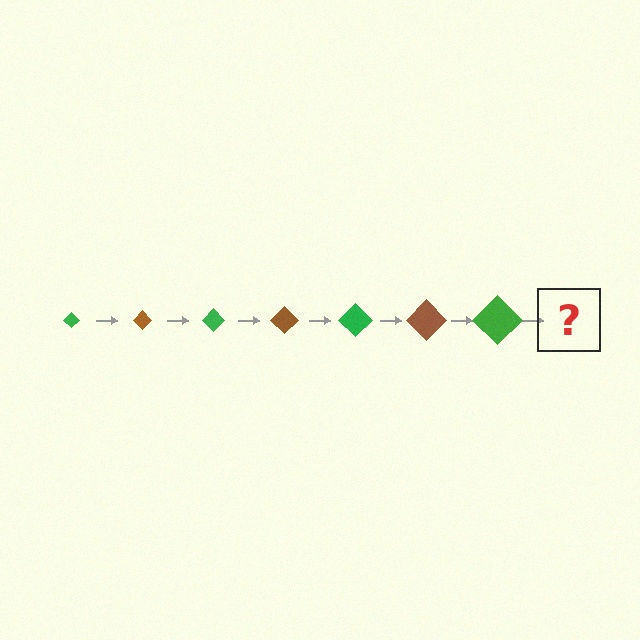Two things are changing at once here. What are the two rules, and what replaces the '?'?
The two rules are that the diamond grows larger each step and the color cycles through green and brown. The '?' should be a brown diamond, larger than the previous one.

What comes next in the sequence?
The next element should be a brown diamond, larger than the previous one.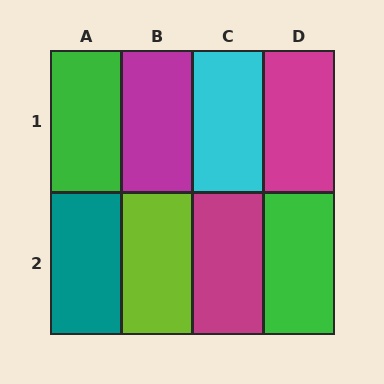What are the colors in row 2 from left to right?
Teal, lime, magenta, green.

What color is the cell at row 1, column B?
Magenta.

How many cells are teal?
1 cell is teal.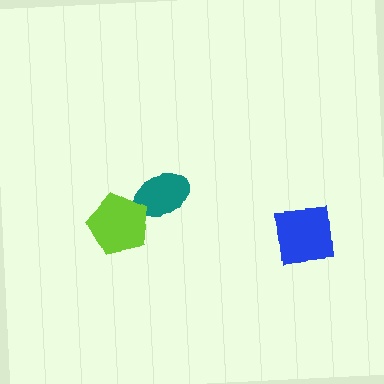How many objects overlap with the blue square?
0 objects overlap with the blue square.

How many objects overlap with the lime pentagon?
1 object overlaps with the lime pentagon.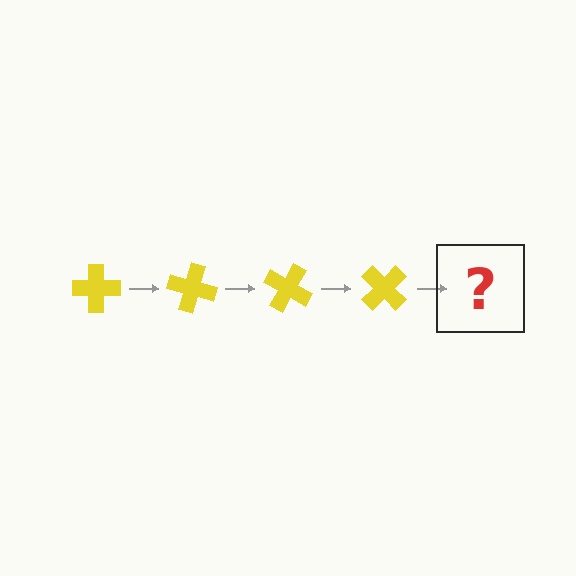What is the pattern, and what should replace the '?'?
The pattern is that the cross rotates 15 degrees each step. The '?' should be a yellow cross rotated 60 degrees.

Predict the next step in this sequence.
The next step is a yellow cross rotated 60 degrees.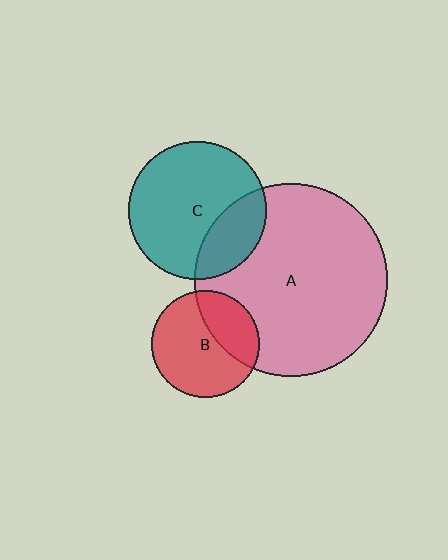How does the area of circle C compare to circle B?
Approximately 1.6 times.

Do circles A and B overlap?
Yes.